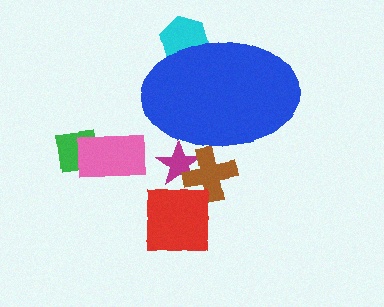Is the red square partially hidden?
No, the red square is fully visible.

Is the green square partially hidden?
No, the green square is fully visible.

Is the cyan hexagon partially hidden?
Yes, the cyan hexagon is partially hidden behind the blue ellipse.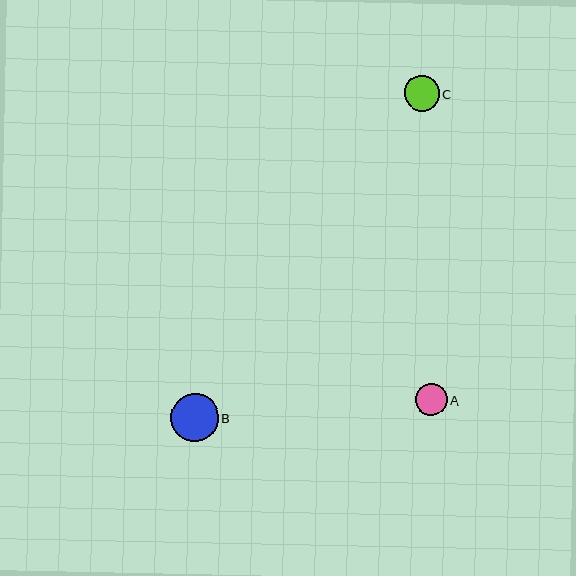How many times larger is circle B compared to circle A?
Circle B is approximately 1.5 times the size of circle A.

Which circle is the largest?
Circle B is the largest with a size of approximately 48 pixels.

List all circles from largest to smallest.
From largest to smallest: B, C, A.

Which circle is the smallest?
Circle A is the smallest with a size of approximately 31 pixels.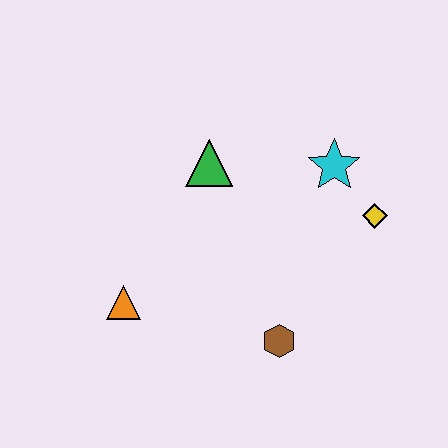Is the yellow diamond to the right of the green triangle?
Yes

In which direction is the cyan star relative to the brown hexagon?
The cyan star is above the brown hexagon.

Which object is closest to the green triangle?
The cyan star is closest to the green triangle.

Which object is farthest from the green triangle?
The brown hexagon is farthest from the green triangle.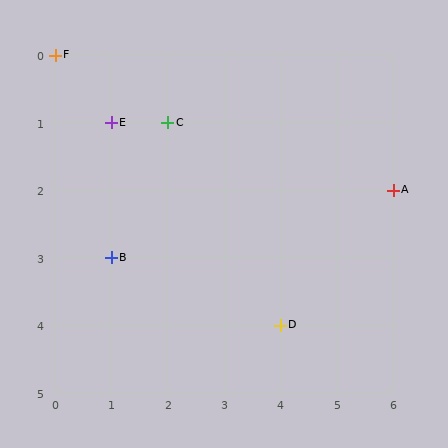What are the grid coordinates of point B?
Point B is at grid coordinates (1, 3).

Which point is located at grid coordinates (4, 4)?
Point D is at (4, 4).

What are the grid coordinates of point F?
Point F is at grid coordinates (0, 0).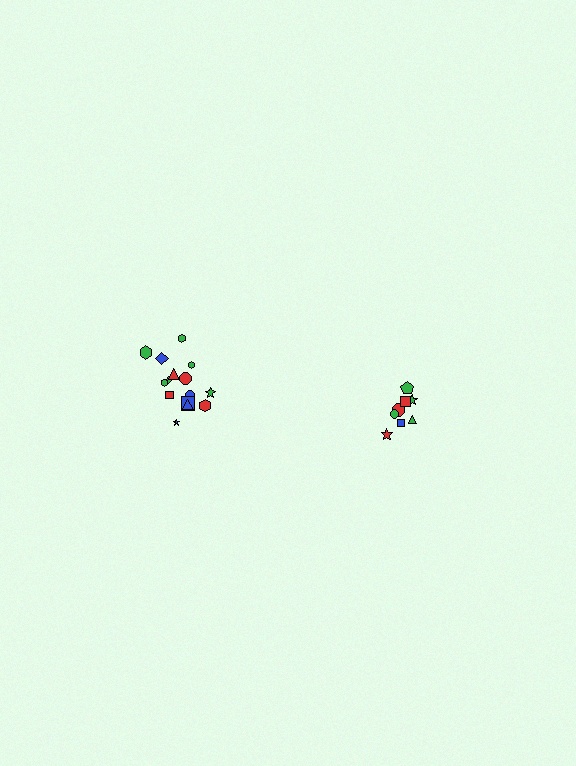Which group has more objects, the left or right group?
The left group.